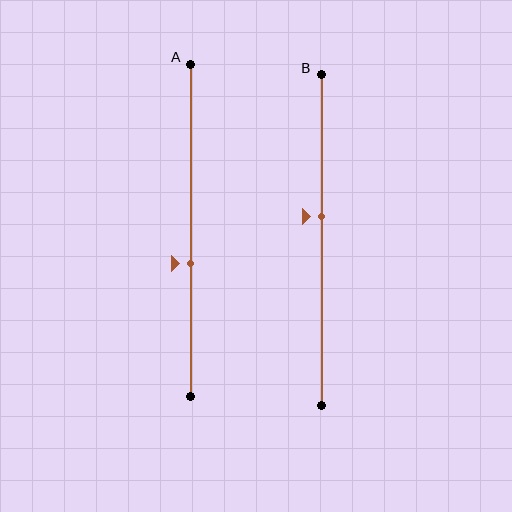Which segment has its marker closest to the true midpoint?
Segment B has its marker closest to the true midpoint.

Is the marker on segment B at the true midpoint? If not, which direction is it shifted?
No, the marker on segment B is shifted upward by about 7% of the segment length.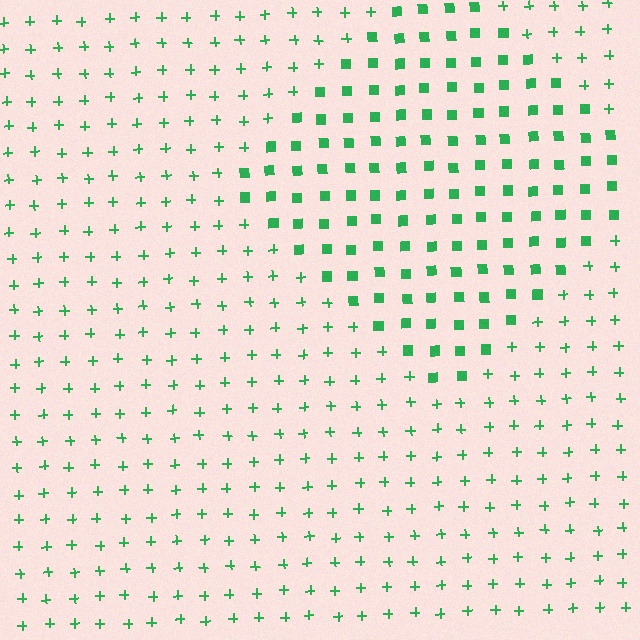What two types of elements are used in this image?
The image uses squares inside the diamond region and plus signs outside it.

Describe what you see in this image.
The image is filled with small green elements arranged in a uniform grid. A diamond-shaped region contains squares, while the surrounding area contains plus signs. The boundary is defined purely by the change in element shape.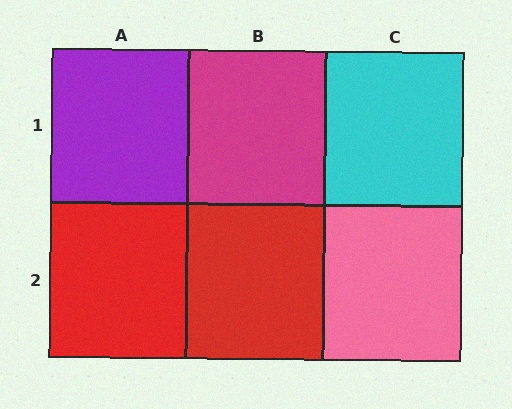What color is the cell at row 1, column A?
Purple.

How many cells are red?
2 cells are red.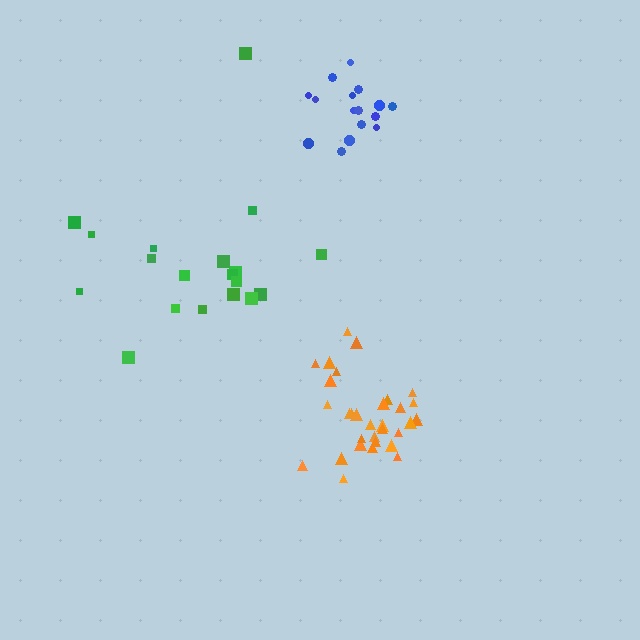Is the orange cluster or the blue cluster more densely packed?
Orange.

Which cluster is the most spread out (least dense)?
Green.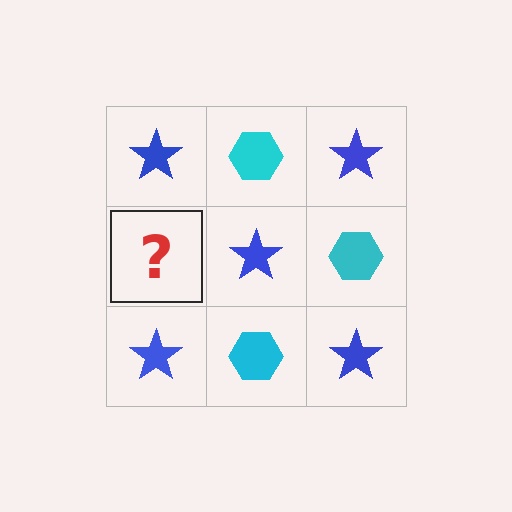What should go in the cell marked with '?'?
The missing cell should contain a cyan hexagon.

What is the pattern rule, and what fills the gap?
The rule is that it alternates blue star and cyan hexagon in a checkerboard pattern. The gap should be filled with a cyan hexagon.